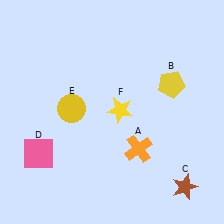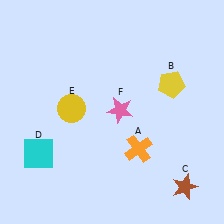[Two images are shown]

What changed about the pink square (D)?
In Image 1, D is pink. In Image 2, it changed to cyan.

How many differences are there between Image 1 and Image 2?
There are 2 differences between the two images.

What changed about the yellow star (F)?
In Image 1, F is yellow. In Image 2, it changed to pink.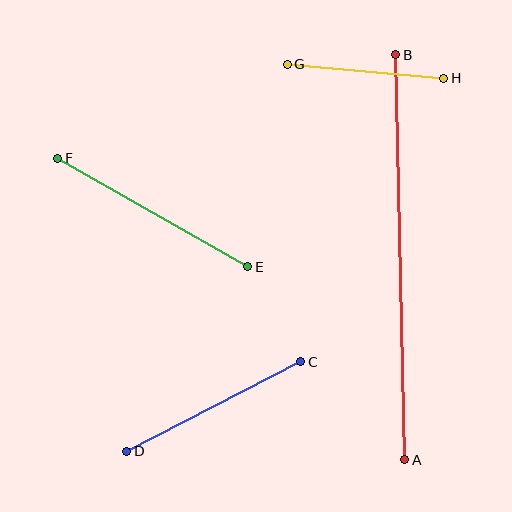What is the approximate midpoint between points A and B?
The midpoint is at approximately (400, 257) pixels.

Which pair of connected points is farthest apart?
Points A and B are farthest apart.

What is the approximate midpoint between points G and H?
The midpoint is at approximately (366, 71) pixels.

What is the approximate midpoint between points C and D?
The midpoint is at approximately (214, 407) pixels.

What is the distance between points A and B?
The distance is approximately 405 pixels.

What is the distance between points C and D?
The distance is approximately 196 pixels.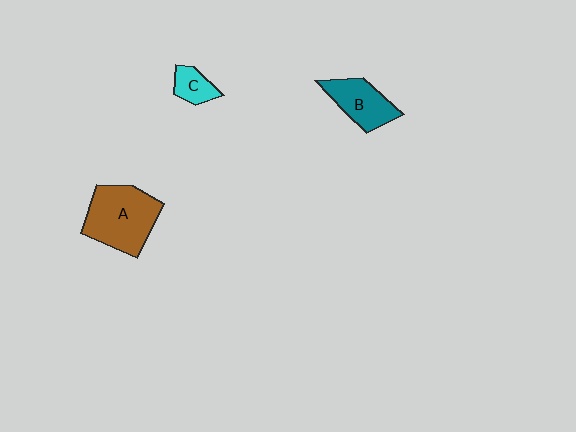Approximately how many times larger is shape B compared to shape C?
Approximately 1.9 times.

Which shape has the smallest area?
Shape C (cyan).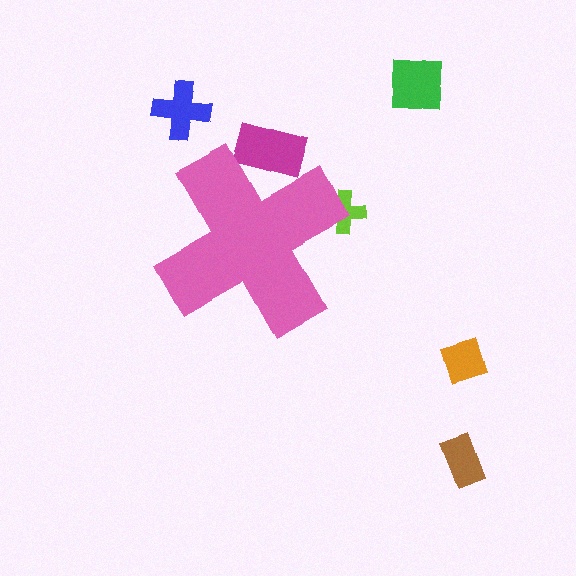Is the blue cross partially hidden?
No, the blue cross is fully visible.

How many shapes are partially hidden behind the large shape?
2 shapes are partially hidden.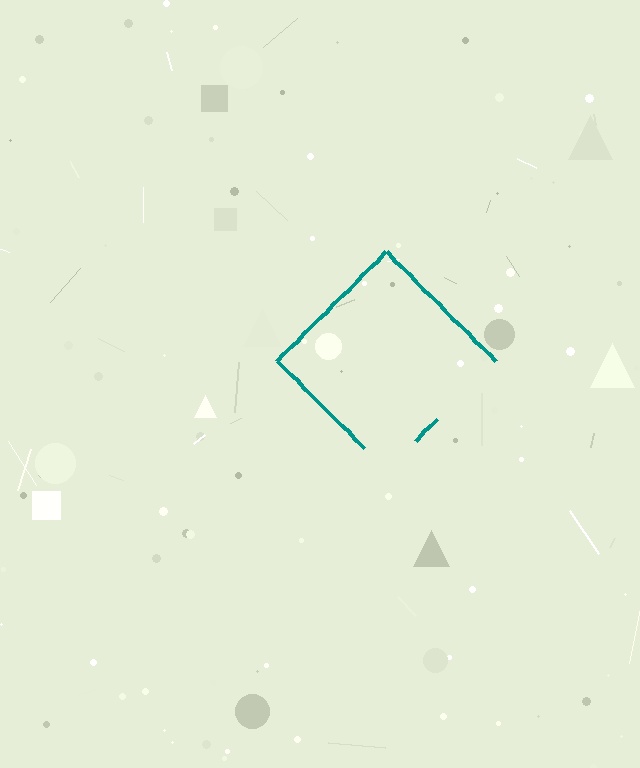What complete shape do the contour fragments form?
The contour fragments form a diamond.